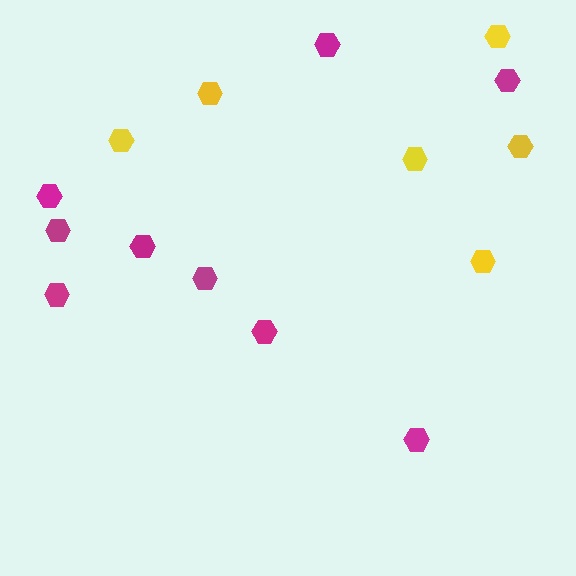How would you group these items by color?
There are 2 groups: one group of magenta hexagons (9) and one group of yellow hexagons (6).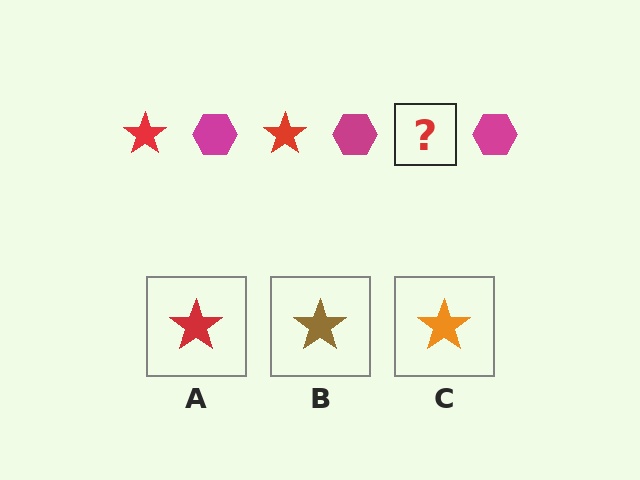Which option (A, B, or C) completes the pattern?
A.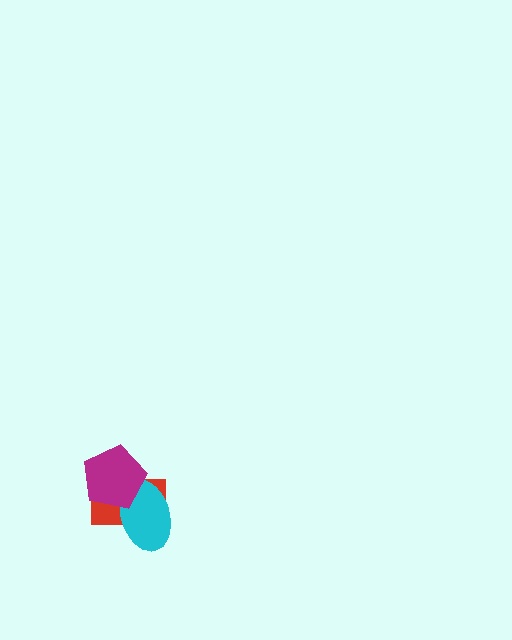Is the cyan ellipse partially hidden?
Yes, it is partially covered by another shape.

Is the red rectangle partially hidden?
Yes, it is partially covered by another shape.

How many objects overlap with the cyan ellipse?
2 objects overlap with the cyan ellipse.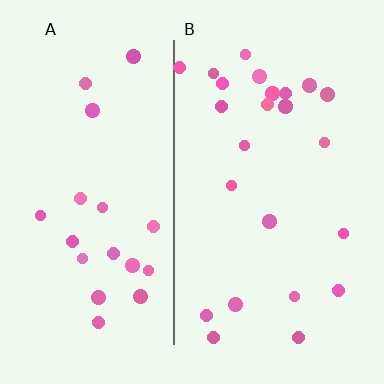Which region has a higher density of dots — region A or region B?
B (the right).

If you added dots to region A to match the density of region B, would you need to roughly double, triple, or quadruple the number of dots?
Approximately double.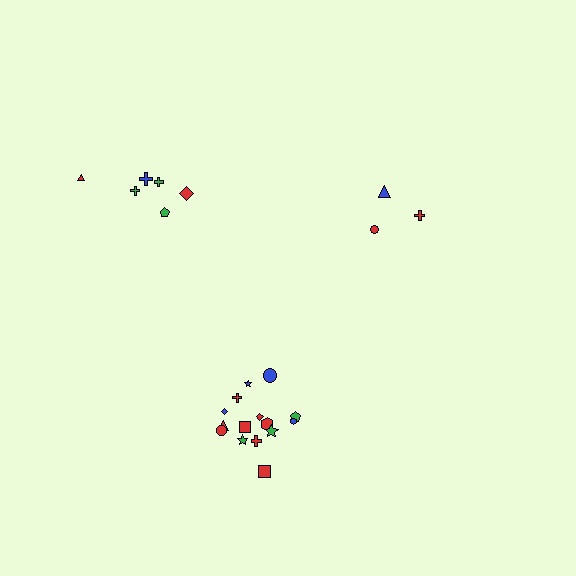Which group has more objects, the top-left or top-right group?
The top-left group.